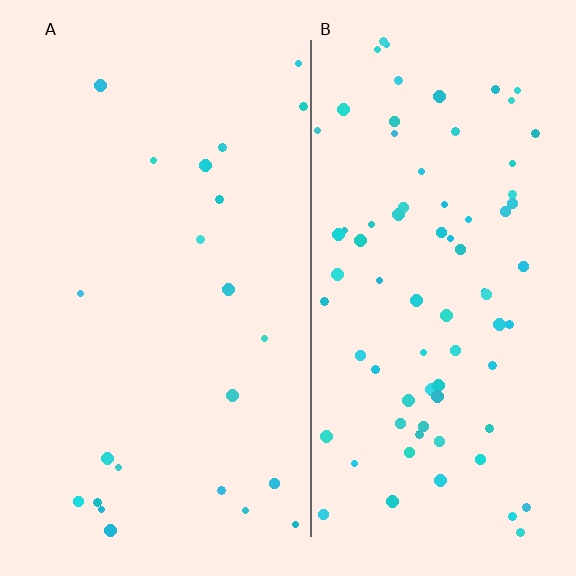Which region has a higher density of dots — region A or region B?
B (the right).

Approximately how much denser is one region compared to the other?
Approximately 3.5× — region B over region A.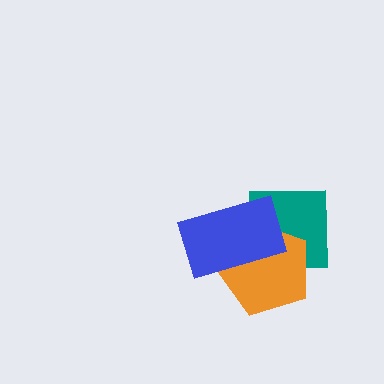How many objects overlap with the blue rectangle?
2 objects overlap with the blue rectangle.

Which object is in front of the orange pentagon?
The blue rectangle is in front of the orange pentagon.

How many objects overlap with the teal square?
2 objects overlap with the teal square.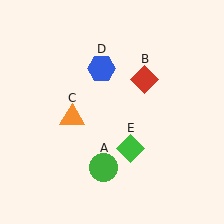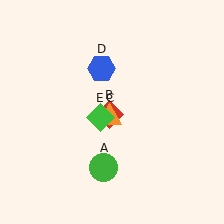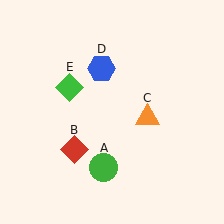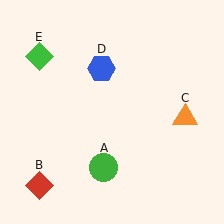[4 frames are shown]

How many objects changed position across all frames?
3 objects changed position: red diamond (object B), orange triangle (object C), green diamond (object E).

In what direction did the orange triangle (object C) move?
The orange triangle (object C) moved right.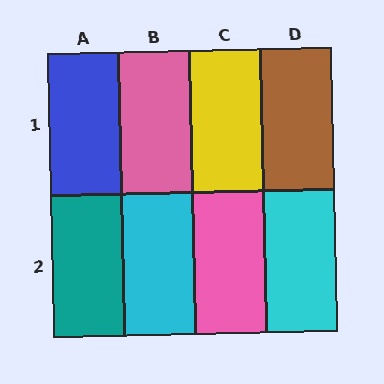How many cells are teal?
1 cell is teal.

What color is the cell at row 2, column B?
Cyan.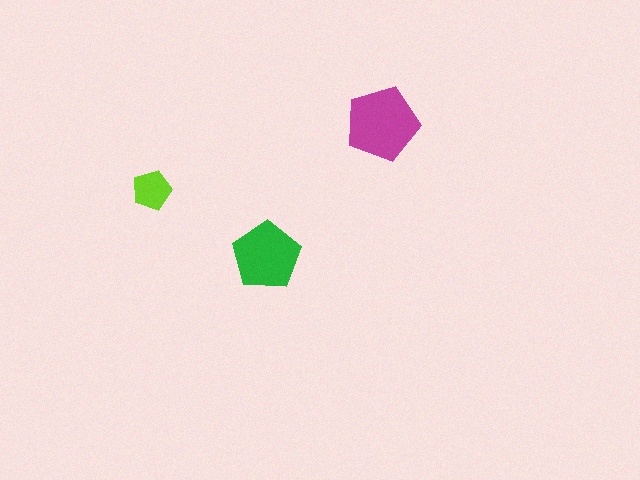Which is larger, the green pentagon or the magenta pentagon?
The magenta one.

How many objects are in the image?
There are 3 objects in the image.